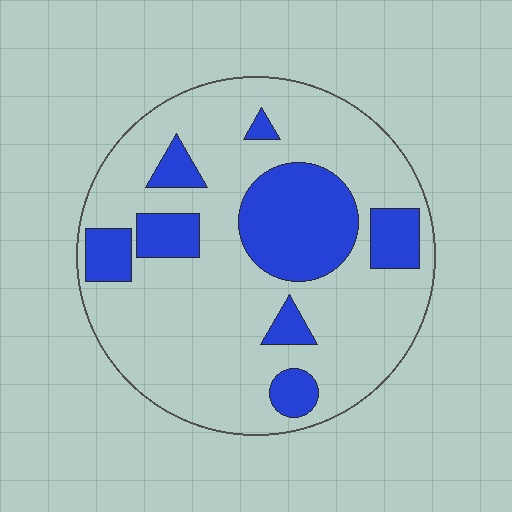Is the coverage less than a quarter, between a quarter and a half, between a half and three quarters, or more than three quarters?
Between a quarter and a half.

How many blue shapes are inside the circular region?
8.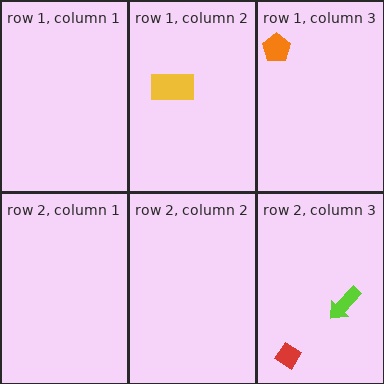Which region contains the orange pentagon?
The row 1, column 3 region.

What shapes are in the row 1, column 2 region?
The yellow rectangle.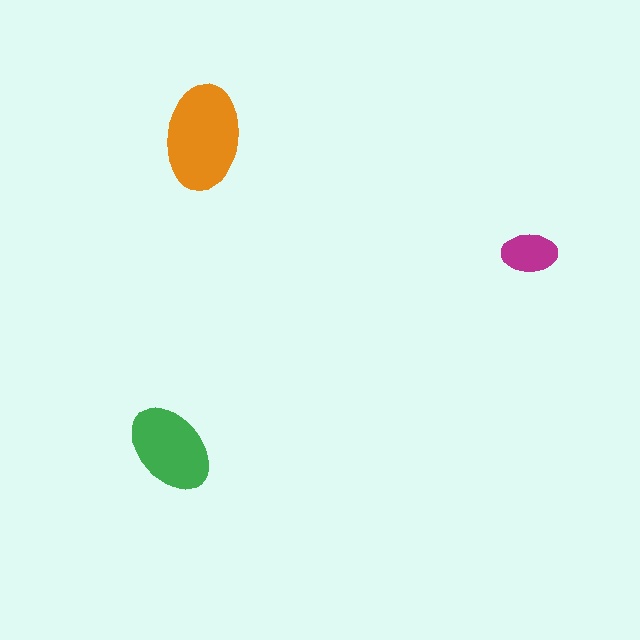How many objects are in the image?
There are 3 objects in the image.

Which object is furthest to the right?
The magenta ellipse is rightmost.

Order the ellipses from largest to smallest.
the orange one, the green one, the magenta one.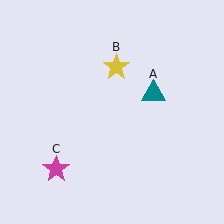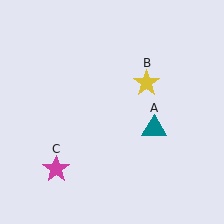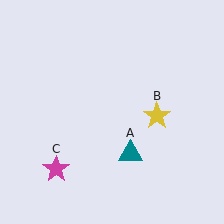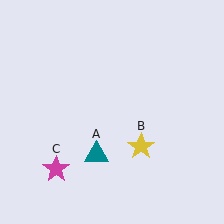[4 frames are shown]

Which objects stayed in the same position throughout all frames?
Magenta star (object C) remained stationary.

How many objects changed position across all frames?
2 objects changed position: teal triangle (object A), yellow star (object B).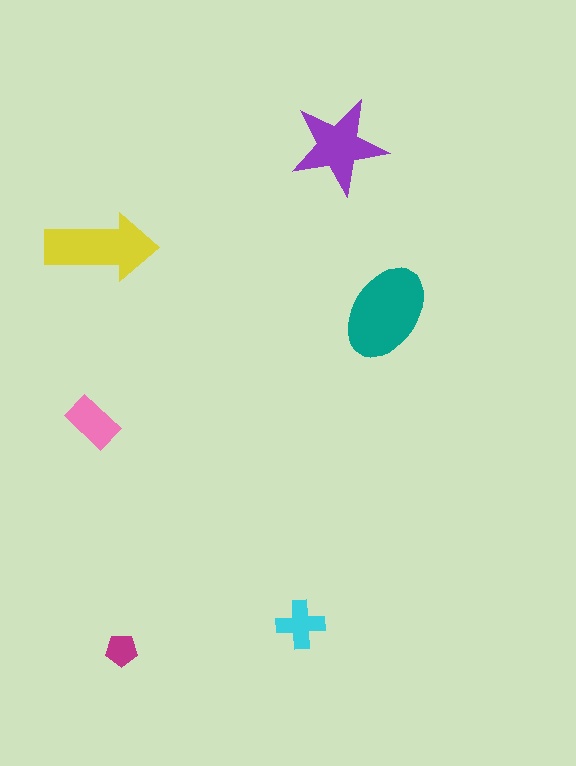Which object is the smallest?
The magenta pentagon.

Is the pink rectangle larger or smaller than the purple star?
Smaller.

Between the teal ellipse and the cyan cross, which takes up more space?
The teal ellipse.